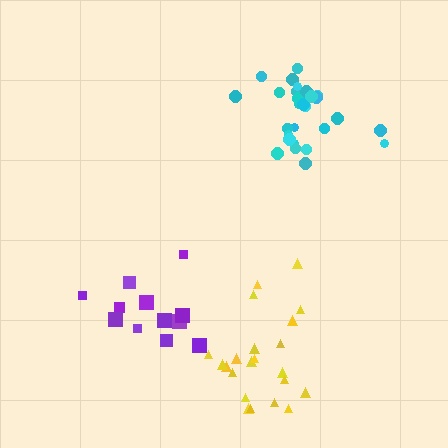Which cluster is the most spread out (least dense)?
Purple.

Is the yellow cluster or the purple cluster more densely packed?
Yellow.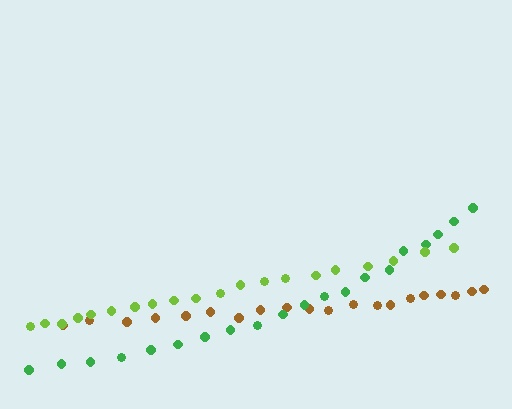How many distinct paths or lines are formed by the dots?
There are 3 distinct paths.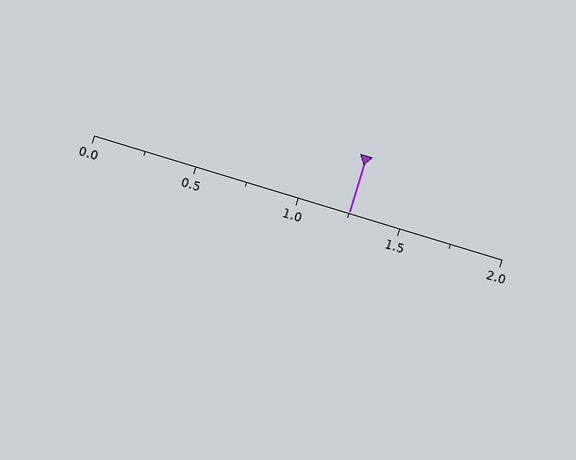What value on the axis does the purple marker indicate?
The marker indicates approximately 1.25.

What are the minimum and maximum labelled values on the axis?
The axis runs from 0.0 to 2.0.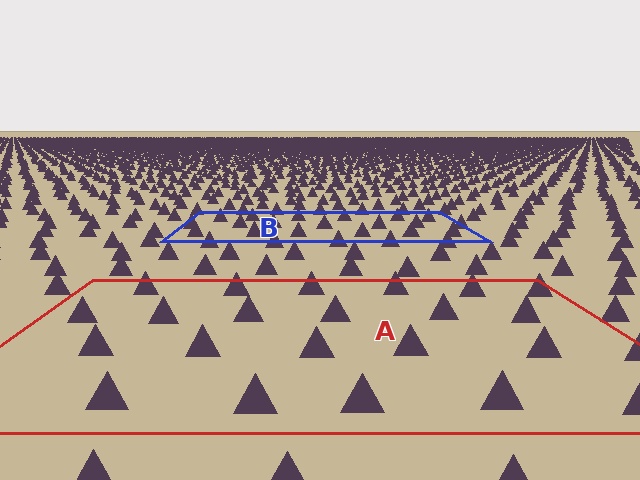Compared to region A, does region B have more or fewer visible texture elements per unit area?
Region B has more texture elements per unit area — they are packed more densely because it is farther away.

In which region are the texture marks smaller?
The texture marks are smaller in region B, because it is farther away.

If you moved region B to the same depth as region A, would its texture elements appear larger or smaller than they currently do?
They would appear larger. At a closer depth, the same texture elements are projected at a bigger on-screen size.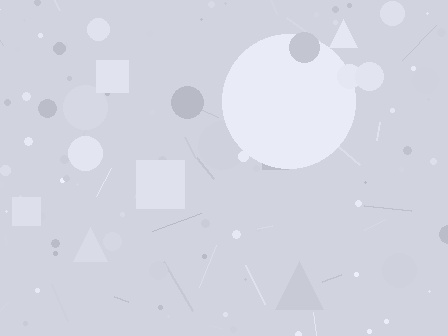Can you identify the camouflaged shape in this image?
The camouflaged shape is a circle.